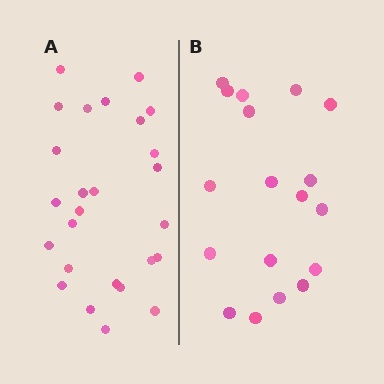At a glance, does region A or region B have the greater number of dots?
Region A (the left region) has more dots.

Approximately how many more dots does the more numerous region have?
Region A has roughly 8 or so more dots than region B.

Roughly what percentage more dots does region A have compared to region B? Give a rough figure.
About 45% more.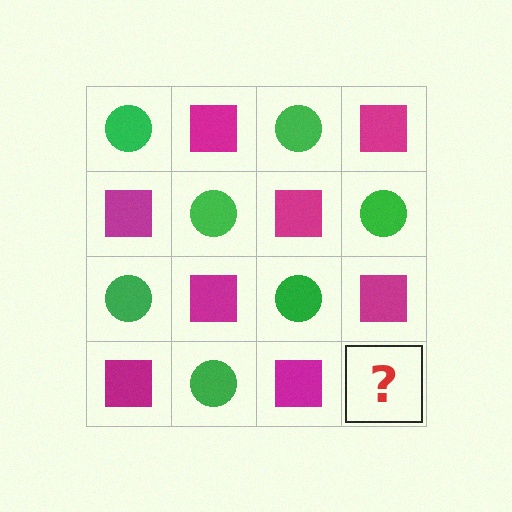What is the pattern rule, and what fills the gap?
The rule is that it alternates green circle and magenta square in a checkerboard pattern. The gap should be filled with a green circle.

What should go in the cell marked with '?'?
The missing cell should contain a green circle.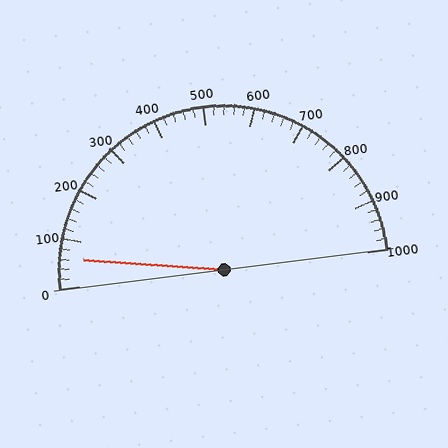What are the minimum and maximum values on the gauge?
The gauge ranges from 0 to 1000.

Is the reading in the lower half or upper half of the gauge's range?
The reading is in the lower half of the range (0 to 1000).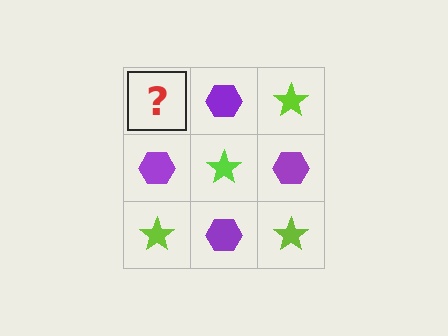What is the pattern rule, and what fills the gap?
The rule is that it alternates lime star and purple hexagon in a checkerboard pattern. The gap should be filled with a lime star.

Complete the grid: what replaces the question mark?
The question mark should be replaced with a lime star.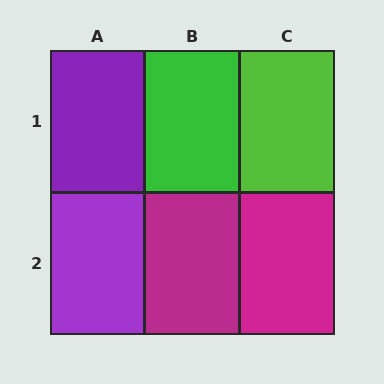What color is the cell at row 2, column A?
Purple.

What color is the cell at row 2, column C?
Magenta.